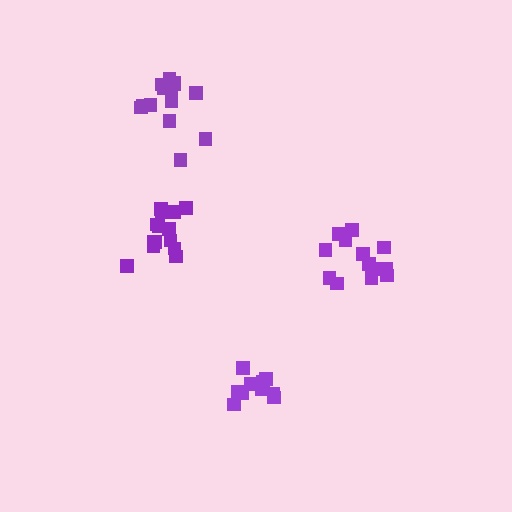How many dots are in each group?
Group 1: 13 dots, Group 2: 14 dots, Group 3: 11 dots, Group 4: 14 dots (52 total).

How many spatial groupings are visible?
There are 4 spatial groupings.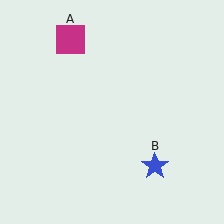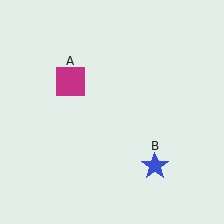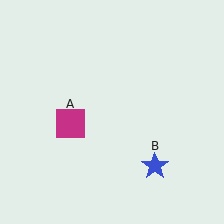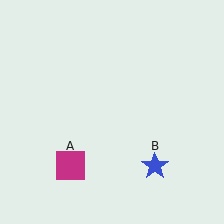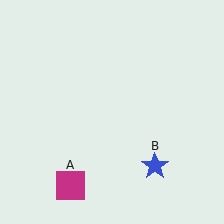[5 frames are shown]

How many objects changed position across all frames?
1 object changed position: magenta square (object A).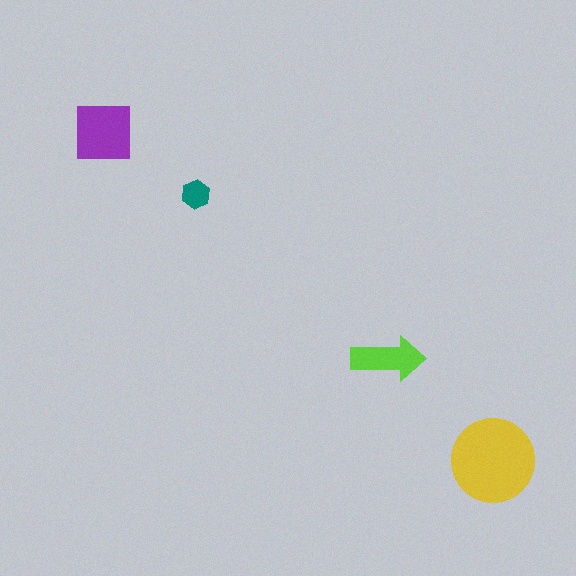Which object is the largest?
The yellow circle.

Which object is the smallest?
The teal hexagon.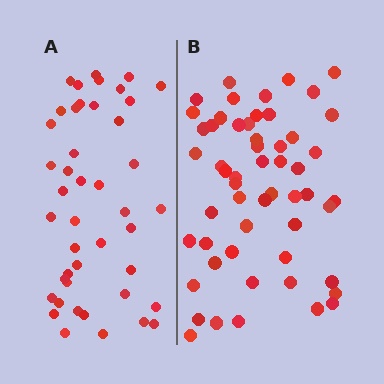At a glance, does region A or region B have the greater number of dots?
Region B (the right region) has more dots.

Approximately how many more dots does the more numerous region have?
Region B has roughly 12 or so more dots than region A.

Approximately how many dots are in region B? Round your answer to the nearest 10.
About 60 dots. (The exact count is 55, which rounds to 60.)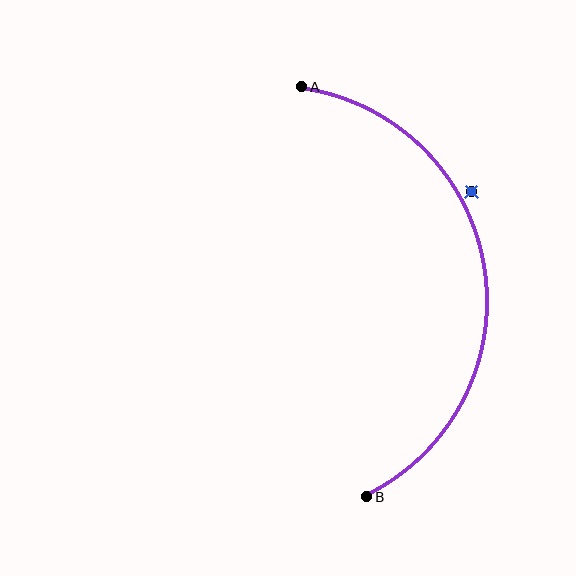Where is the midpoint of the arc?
The arc midpoint is the point on the curve farthest from the straight line joining A and B. It sits to the right of that line.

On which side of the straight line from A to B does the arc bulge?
The arc bulges to the right of the straight line connecting A and B.